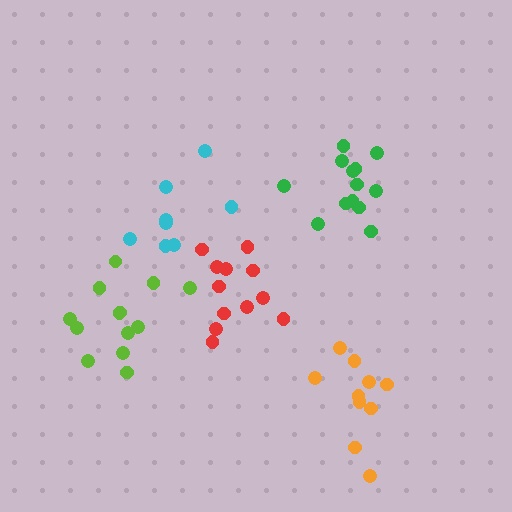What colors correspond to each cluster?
The clusters are colored: red, cyan, green, orange, lime.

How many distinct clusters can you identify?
There are 5 distinct clusters.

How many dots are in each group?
Group 1: 12 dots, Group 2: 8 dots, Group 3: 13 dots, Group 4: 10 dots, Group 5: 13 dots (56 total).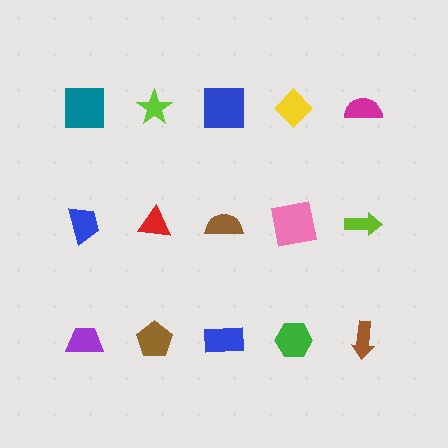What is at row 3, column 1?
A purple trapezoid.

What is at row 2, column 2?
A red triangle.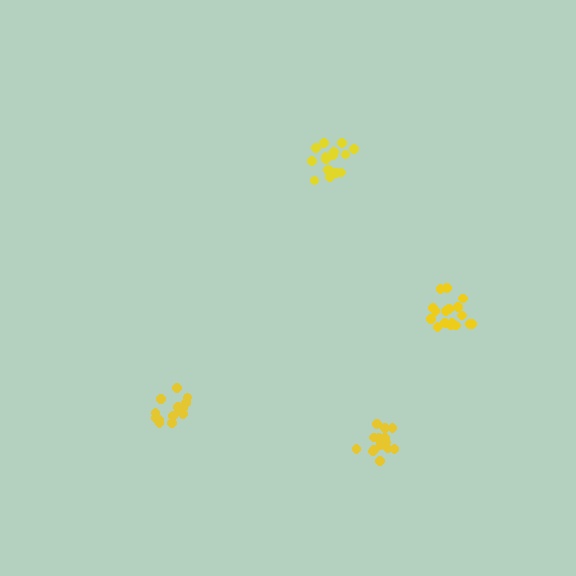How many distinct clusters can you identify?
There are 4 distinct clusters.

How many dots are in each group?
Group 1: 14 dots, Group 2: 15 dots, Group 3: 16 dots, Group 4: 18 dots (63 total).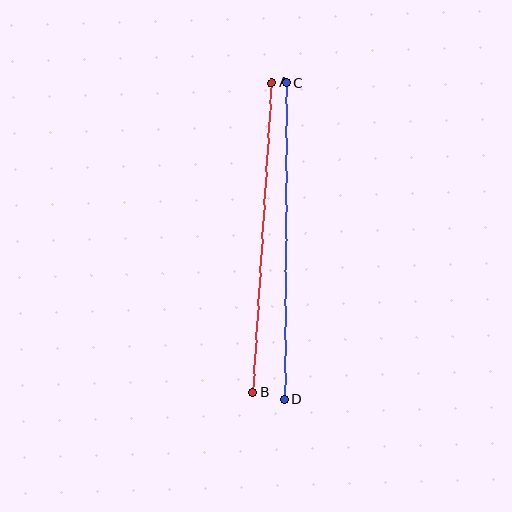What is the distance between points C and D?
The distance is approximately 316 pixels.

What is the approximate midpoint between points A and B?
The midpoint is at approximately (262, 237) pixels.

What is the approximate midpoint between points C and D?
The midpoint is at approximately (285, 241) pixels.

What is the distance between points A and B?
The distance is approximately 310 pixels.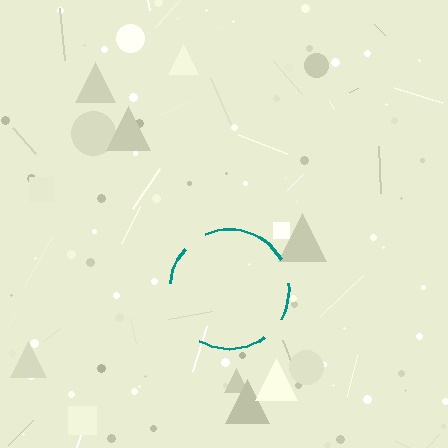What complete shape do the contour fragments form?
The contour fragments form a circle.